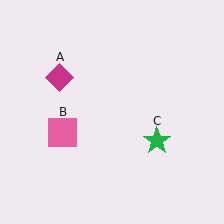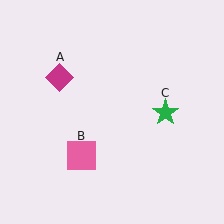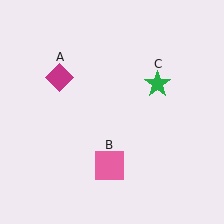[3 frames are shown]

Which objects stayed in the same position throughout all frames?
Magenta diamond (object A) remained stationary.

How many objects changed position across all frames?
2 objects changed position: pink square (object B), green star (object C).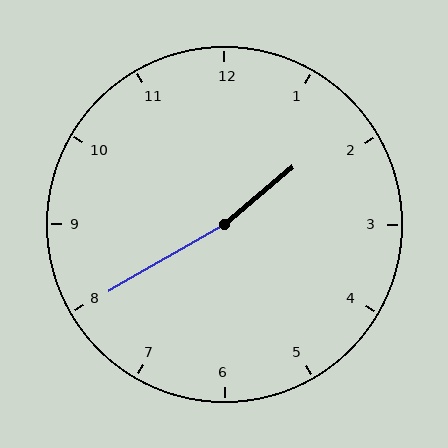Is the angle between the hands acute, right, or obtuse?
It is obtuse.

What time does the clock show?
1:40.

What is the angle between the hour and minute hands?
Approximately 170 degrees.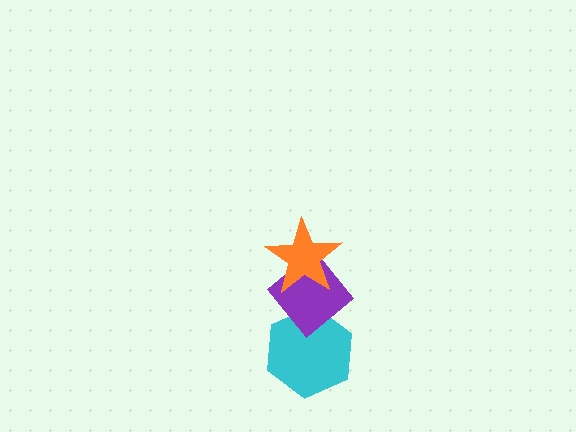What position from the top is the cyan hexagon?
The cyan hexagon is 3rd from the top.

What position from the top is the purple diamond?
The purple diamond is 2nd from the top.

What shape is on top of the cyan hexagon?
The purple diamond is on top of the cyan hexagon.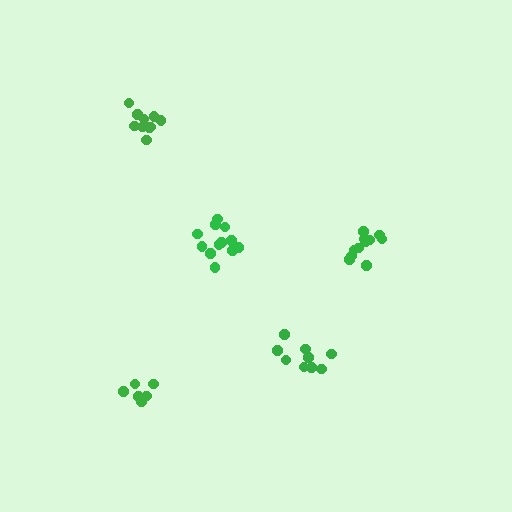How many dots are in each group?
Group 1: 12 dots, Group 2: 9 dots, Group 3: 10 dots, Group 4: 6 dots, Group 5: 11 dots (48 total).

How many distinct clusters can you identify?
There are 5 distinct clusters.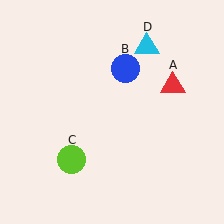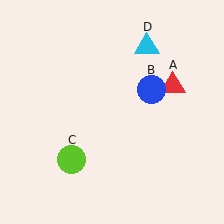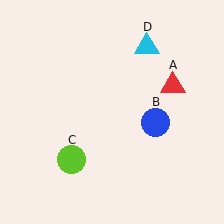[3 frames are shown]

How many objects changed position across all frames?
1 object changed position: blue circle (object B).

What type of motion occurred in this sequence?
The blue circle (object B) rotated clockwise around the center of the scene.